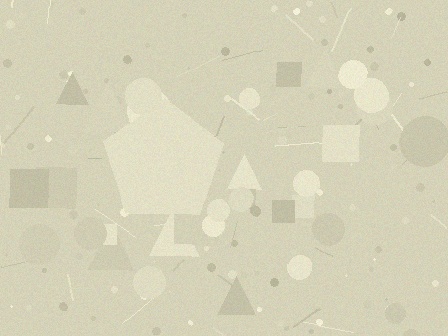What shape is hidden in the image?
A pentagon is hidden in the image.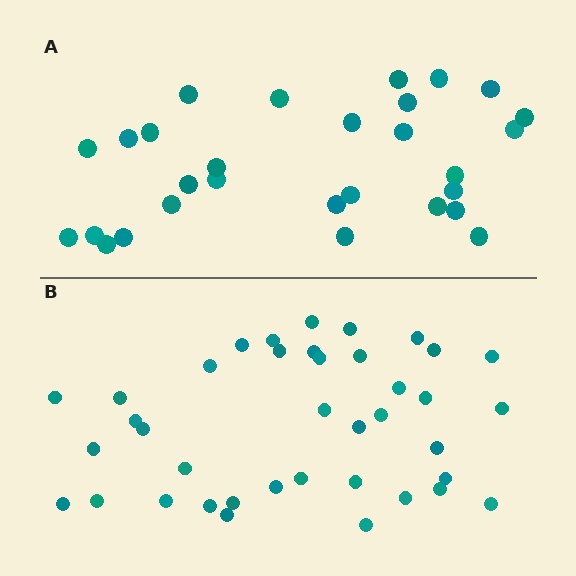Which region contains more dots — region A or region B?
Region B (the bottom region) has more dots.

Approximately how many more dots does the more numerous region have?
Region B has roughly 10 or so more dots than region A.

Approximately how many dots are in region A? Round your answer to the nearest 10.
About 30 dots. (The exact count is 29, which rounds to 30.)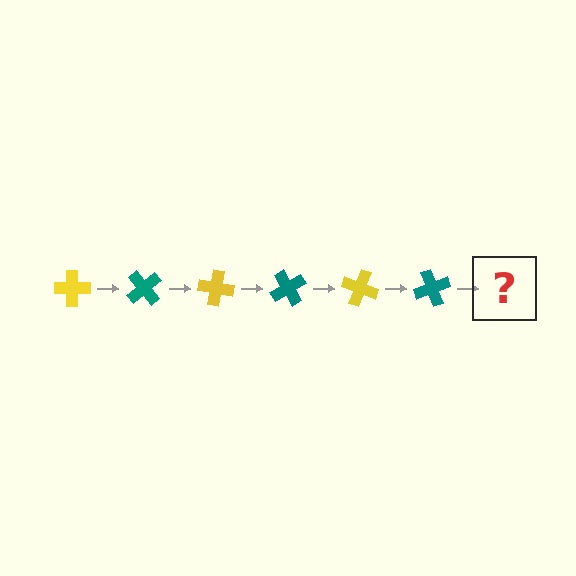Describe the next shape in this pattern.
It should be a yellow cross, rotated 300 degrees from the start.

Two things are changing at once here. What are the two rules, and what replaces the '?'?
The two rules are that it rotates 50 degrees each step and the color cycles through yellow and teal. The '?' should be a yellow cross, rotated 300 degrees from the start.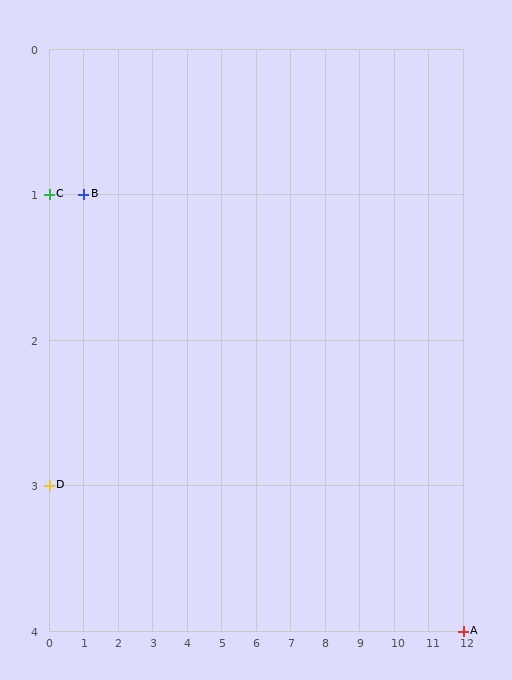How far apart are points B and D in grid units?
Points B and D are 1 column and 2 rows apart (about 2.2 grid units diagonally).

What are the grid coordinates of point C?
Point C is at grid coordinates (0, 1).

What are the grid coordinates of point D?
Point D is at grid coordinates (0, 3).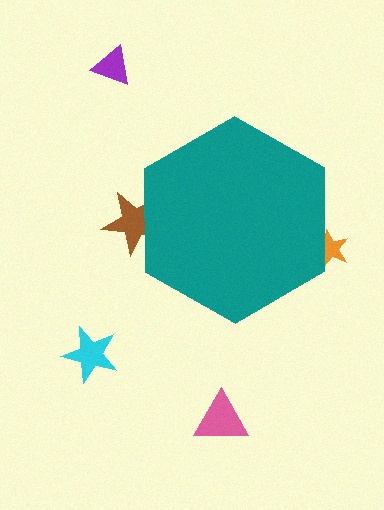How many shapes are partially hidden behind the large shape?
2 shapes are partially hidden.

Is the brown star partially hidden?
Yes, the brown star is partially hidden behind the teal hexagon.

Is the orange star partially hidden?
Yes, the orange star is partially hidden behind the teal hexagon.